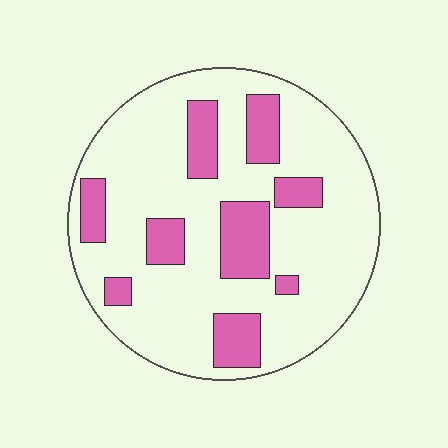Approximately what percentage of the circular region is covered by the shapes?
Approximately 25%.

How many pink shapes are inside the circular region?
9.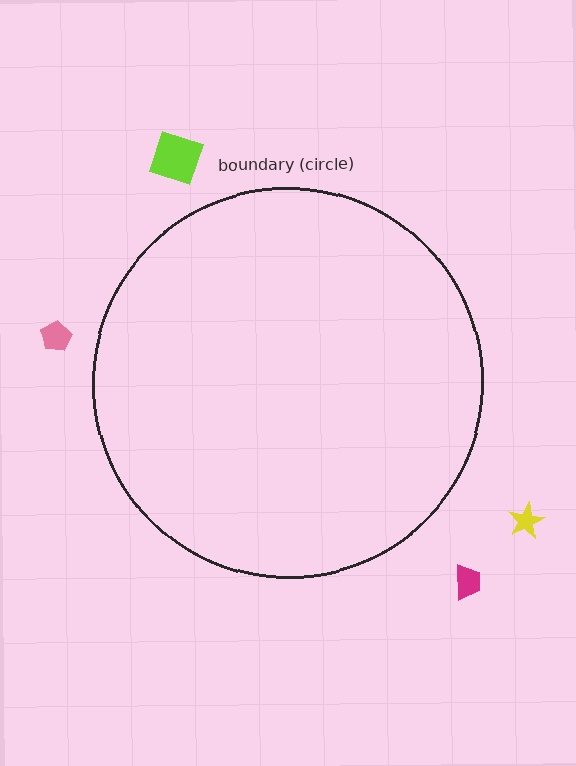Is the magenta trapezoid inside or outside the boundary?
Outside.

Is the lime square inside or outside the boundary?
Outside.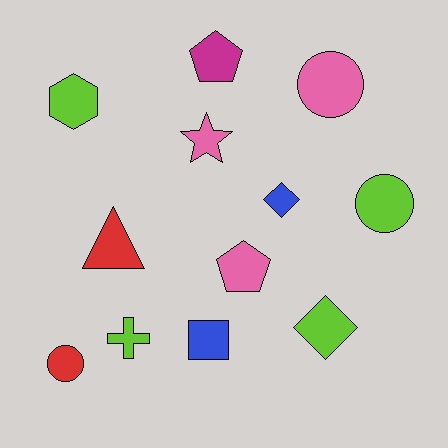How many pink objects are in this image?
There are 3 pink objects.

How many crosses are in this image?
There is 1 cross.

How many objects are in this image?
There are 12 objects.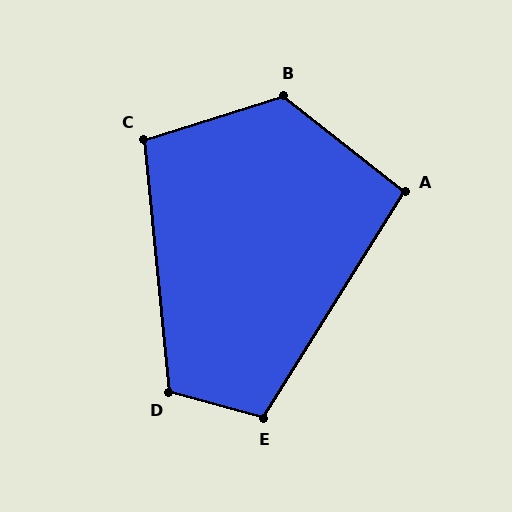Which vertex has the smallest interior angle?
A, at approximately 96 degrees.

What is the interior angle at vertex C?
Approximately 101 degrees (obtuse).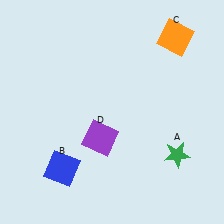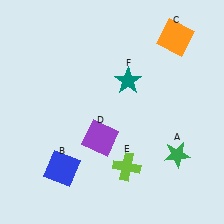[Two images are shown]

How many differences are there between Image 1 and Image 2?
There are 2 differences between the two images.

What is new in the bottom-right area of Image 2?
A lime cross (E) was added in the bottom-right area of Image 2.